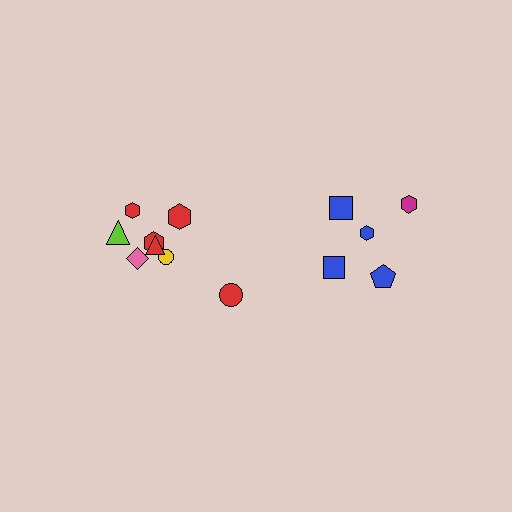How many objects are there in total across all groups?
There are 13 objects.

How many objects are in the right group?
There are 5 objects.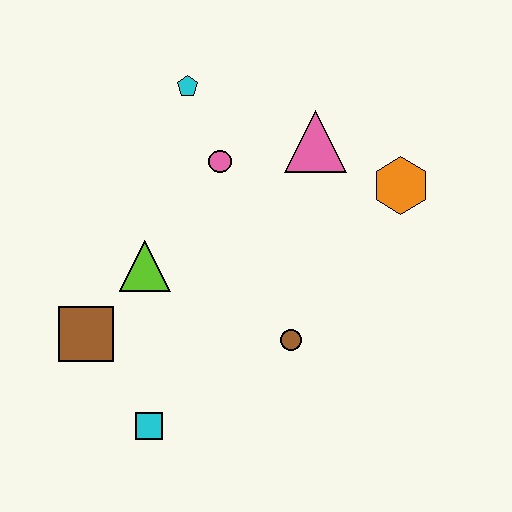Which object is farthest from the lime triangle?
The orange hexagon is farthest from the lime triangle.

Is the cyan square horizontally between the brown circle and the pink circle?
No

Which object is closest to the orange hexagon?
The pink triangle is closest to the orange hexagon.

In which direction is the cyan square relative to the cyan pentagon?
The cyan square is below the cyan pentagon.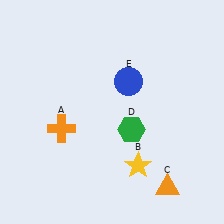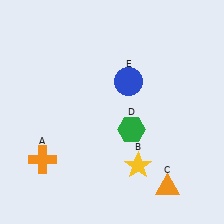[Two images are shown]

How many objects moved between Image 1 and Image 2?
1 object moved between the two images.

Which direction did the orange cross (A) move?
The orange cross (A) moved down.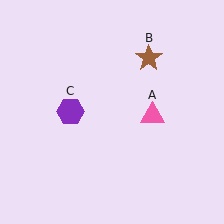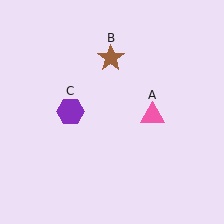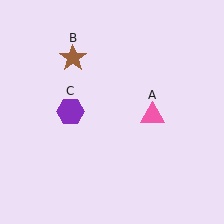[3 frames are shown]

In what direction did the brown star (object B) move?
The brown star (object B) moved left.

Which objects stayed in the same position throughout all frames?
Pink triangle (object A) and purple hexagon (object C) remained stationary.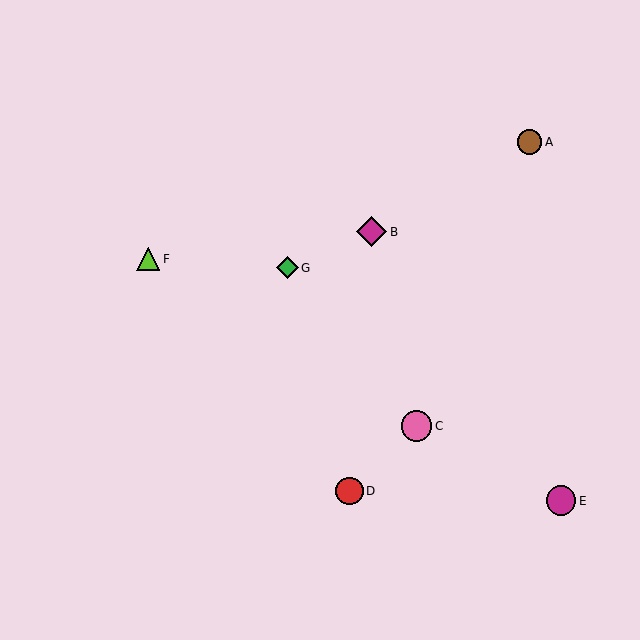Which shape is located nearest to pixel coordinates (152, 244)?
The lime triangle (labeled F) at (148, 259) is nearest to that location.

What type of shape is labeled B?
Shape B is a magenta diamond.